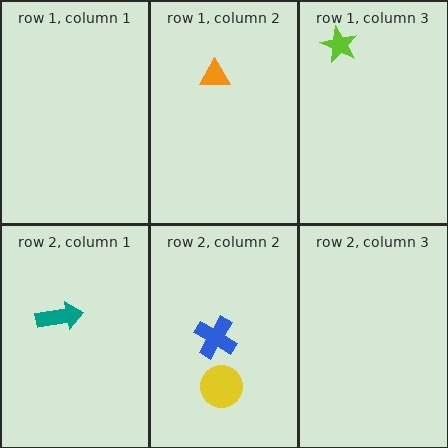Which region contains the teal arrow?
The row 2, column 1 region.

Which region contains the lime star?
The row 1, column 3 region.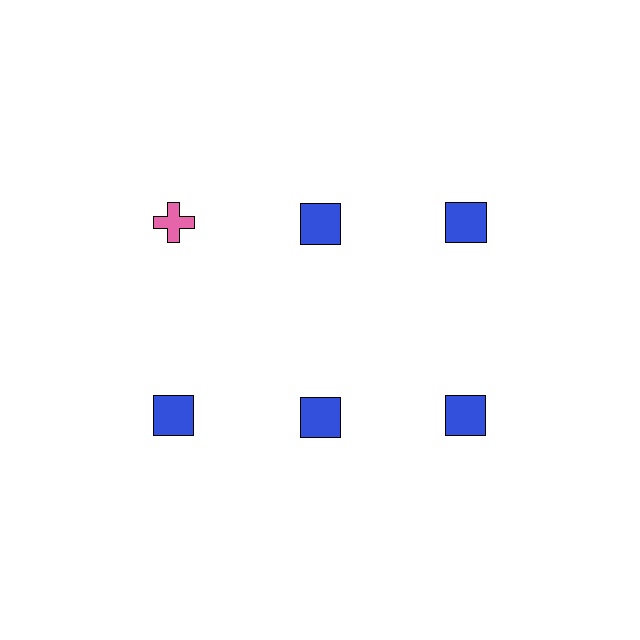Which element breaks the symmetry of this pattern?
The pink cross in the top row, leftmost column breaks the symmetry. All other shapes are blue squares.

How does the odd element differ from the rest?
It differs in both color (pink instead of blue) and shape (cross instead of square).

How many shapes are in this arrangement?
There are 6 shapes arranged in a grid pattern.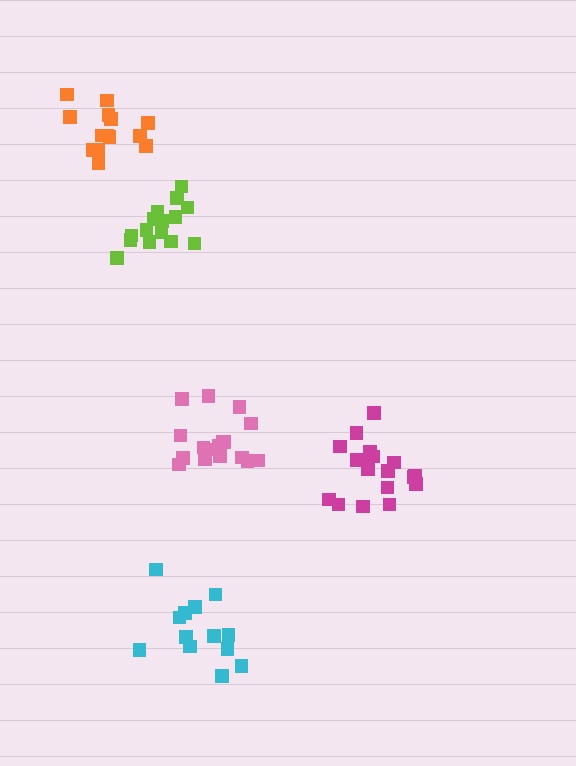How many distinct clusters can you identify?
There are 5 distinct clusters.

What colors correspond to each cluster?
The clusters are colored: lime, cyan, magenta, orange, pink.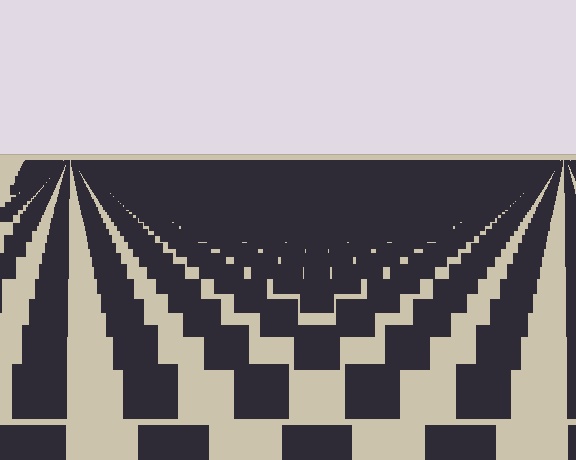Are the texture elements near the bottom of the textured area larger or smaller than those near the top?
Larger. Near the bottom, elements are closer to the viewer and appear at a bigger on-screen size.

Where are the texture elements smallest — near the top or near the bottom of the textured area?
Near the top.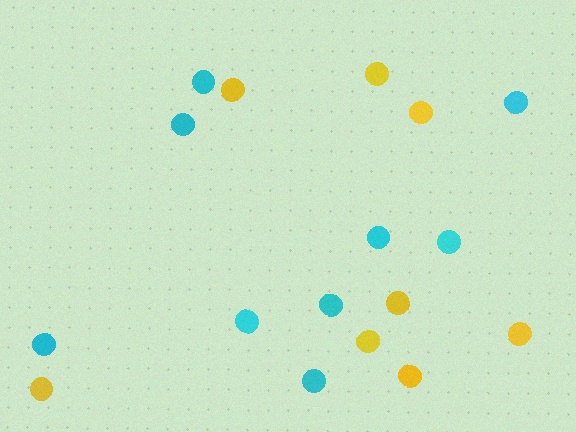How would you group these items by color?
There are 2 groups: one group of cyan circles (9) and one group of yellow circles (8).